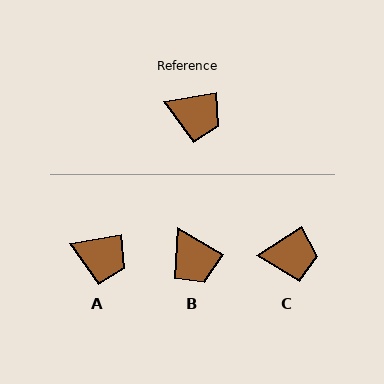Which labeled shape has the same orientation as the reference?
A.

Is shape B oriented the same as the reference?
No, it is off by about 39 degrees.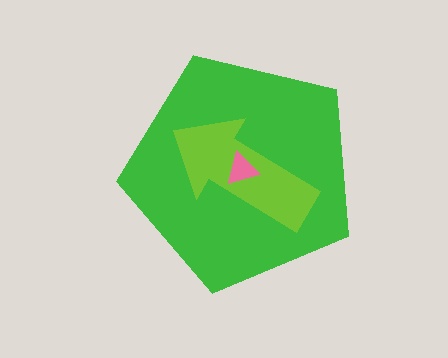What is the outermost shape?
The green pentagon.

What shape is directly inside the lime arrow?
The pink triangle.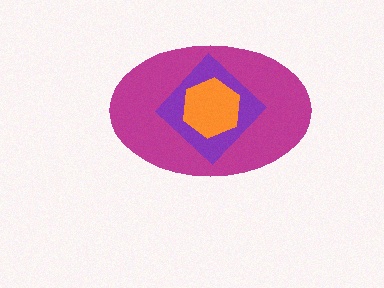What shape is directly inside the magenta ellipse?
The purple diamond.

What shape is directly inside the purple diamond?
The orange hexagon.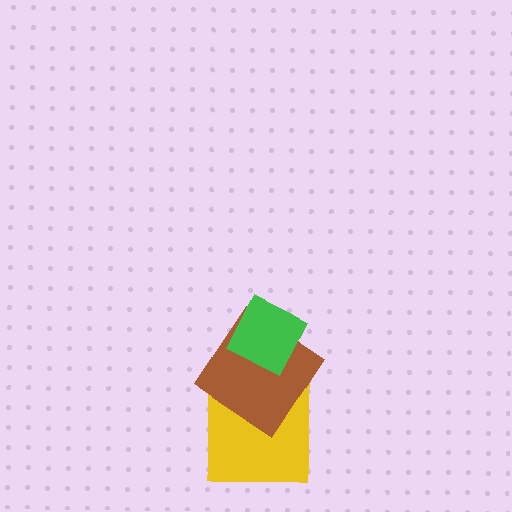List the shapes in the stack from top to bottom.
From top to bottom: the green diamond, the brown diamond, the yellow square.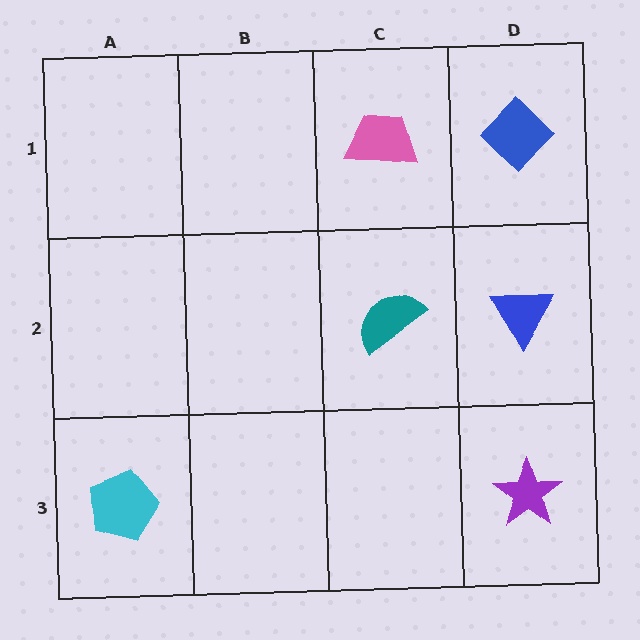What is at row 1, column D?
A blue diamond.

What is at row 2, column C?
A teal semicircle.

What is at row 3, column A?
A cyan pentagon.